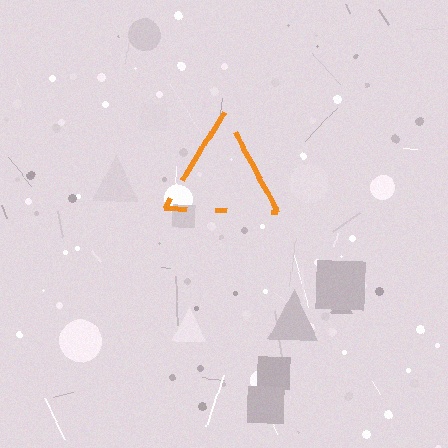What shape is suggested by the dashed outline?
The dashed outline suggests a triangle.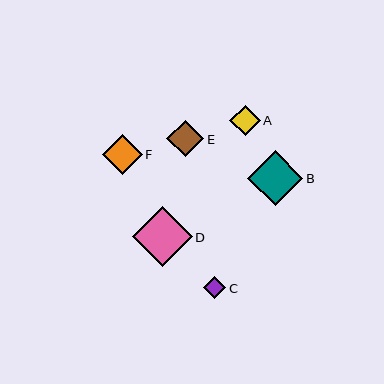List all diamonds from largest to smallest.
From largest to smallest: D, B, F, E, A, C.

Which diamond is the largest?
Diamond D is the largest with a size of approximately 60 pixels.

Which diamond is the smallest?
Diamond C is the smallest with a size of approximately 22 pixels.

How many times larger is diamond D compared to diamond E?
Diamond D is approximately 1.6 times the size of diamond E.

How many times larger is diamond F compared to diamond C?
Diamond F is approximately 1.8 times the size of diamond C.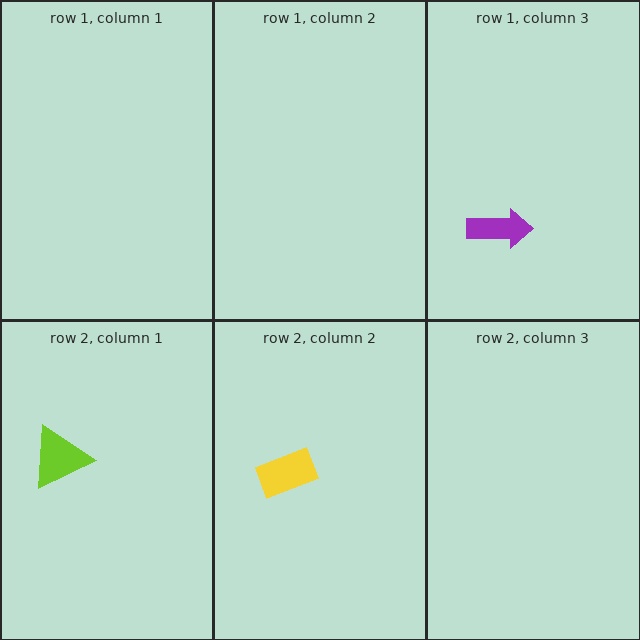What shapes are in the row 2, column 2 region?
The yellow rectangle.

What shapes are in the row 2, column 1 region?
The lime triangle.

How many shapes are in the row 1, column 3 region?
1.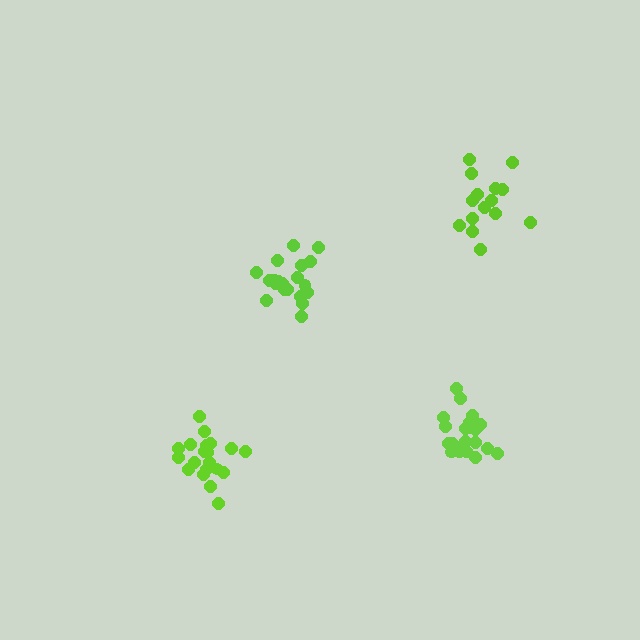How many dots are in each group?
Group 1: 20 dots, Group 2: 21 dots, Group 3: 15 dots, Group 4: 20 dots (76 total).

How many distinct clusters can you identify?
There are 4 distinct clusters.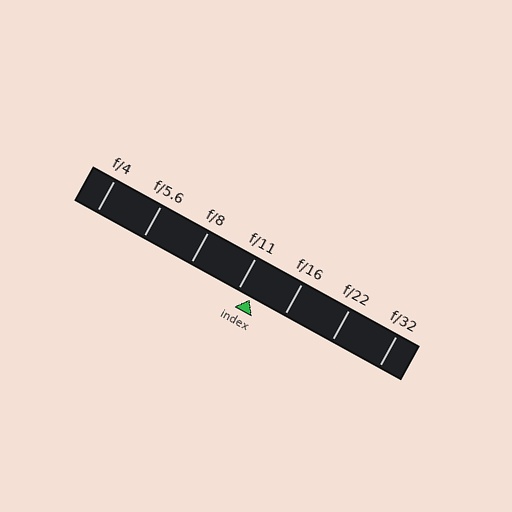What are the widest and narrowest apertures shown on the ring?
The widest aperture shown is f/4 and the narrowest is f/32.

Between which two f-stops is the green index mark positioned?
The index mark is between f/11 and f/16.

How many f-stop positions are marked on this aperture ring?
There are 7 f-stop positions marked.